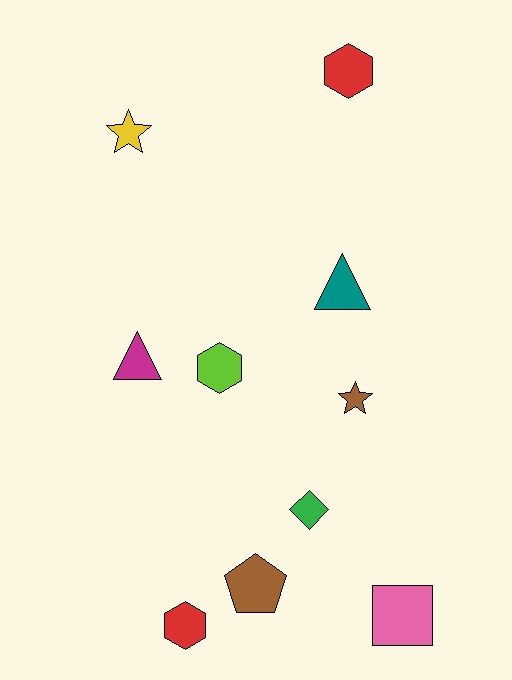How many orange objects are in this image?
There are no orange objects.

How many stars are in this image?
There are 2 stars.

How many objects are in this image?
There are 10 objects.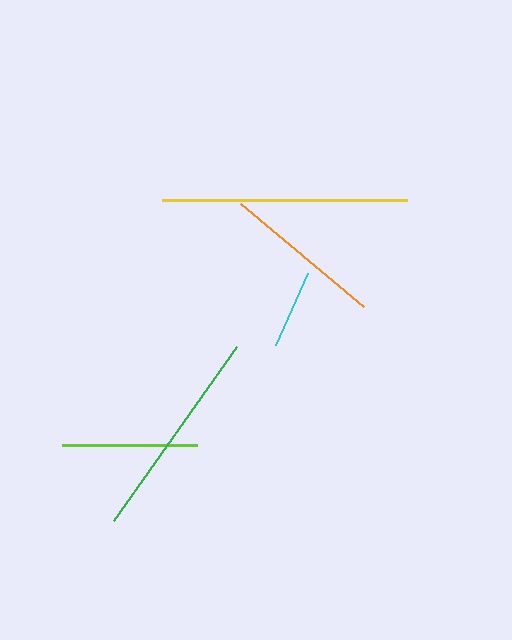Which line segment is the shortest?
The cyan line is the shortest at approximately 78 pixels.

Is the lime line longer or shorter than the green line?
The green line is longer than the lime line.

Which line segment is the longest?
The yellow line is the longest at approximately 245 pixels.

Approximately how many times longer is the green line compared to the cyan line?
The green line is approximately 2.7 times the length of the cyan line.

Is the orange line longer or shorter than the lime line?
The orange line is longer than the lime line.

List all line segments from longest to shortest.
From longest to shortest: yellow, green, orange, lime, cyan.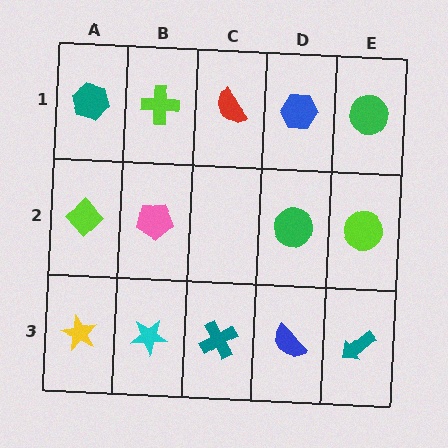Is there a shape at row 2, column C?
No, that cell is empty.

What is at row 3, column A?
A yellow star.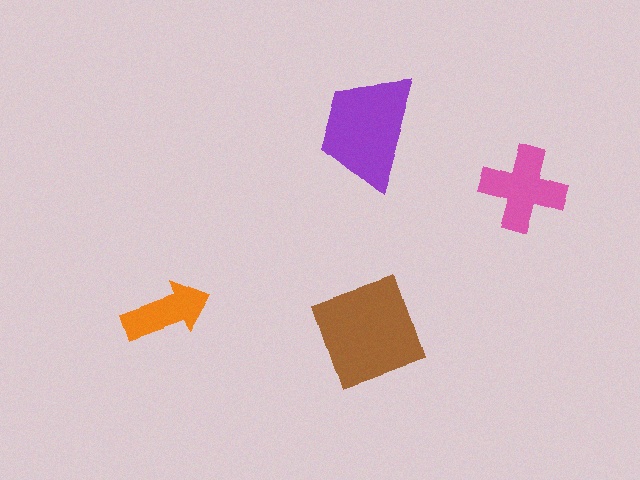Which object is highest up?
The purple trapezoid is topmost.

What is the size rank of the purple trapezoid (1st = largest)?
2nd.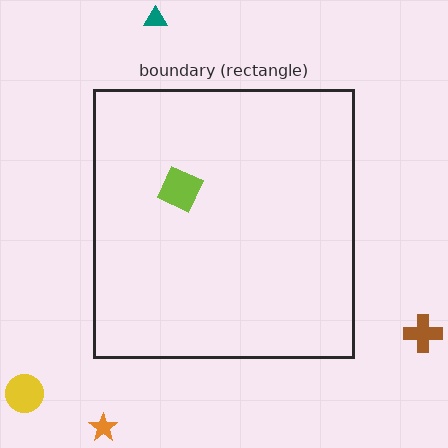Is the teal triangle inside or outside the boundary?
Outside.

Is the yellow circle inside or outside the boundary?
Outside.